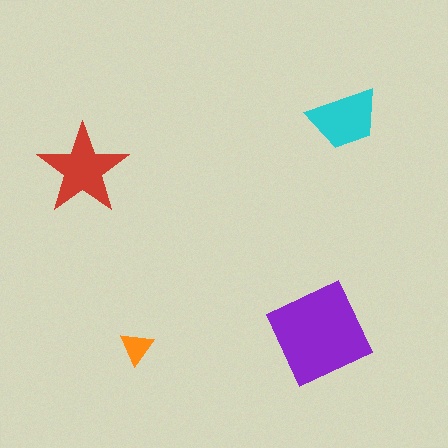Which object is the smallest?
The orange triangle.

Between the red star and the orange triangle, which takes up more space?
The red star.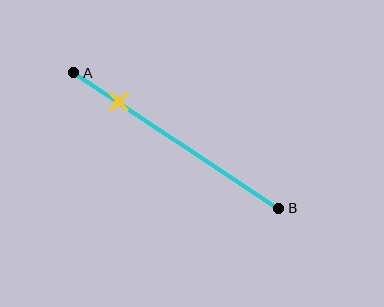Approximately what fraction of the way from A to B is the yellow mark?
The yellow mark is approximately 20% of the way from A to B.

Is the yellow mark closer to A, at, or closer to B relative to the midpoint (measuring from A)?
The yellow mark is closer to point A than the midpoint of segment AB.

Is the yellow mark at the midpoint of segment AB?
No, the mark is at about 20% from A, not at the 50% midpoint.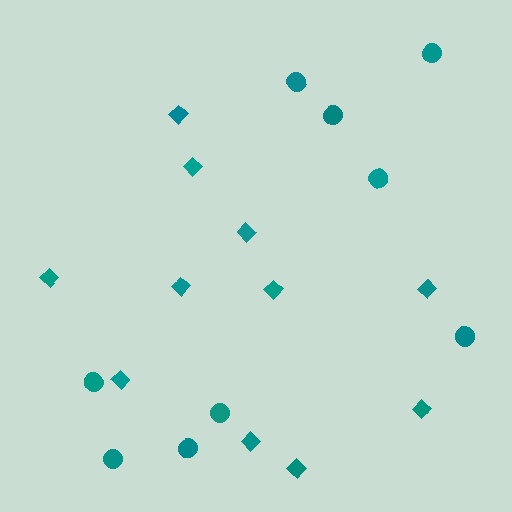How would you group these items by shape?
There are 2 groups: one group of diamonds (11) and one group of circles (9).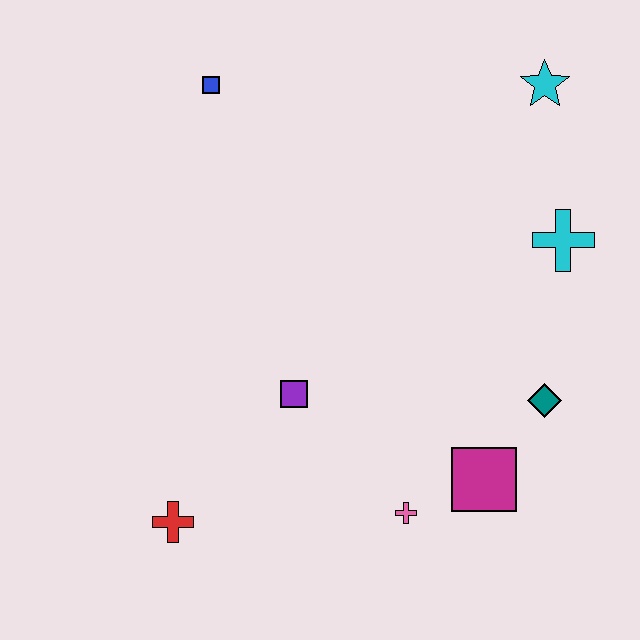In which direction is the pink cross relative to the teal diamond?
The pink cross is to the left of the teal diamond.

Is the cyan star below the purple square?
No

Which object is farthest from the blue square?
The magenta square is farthest from the blue square.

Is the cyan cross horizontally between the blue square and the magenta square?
No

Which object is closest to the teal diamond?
The magenta square is closest to the teal diamond.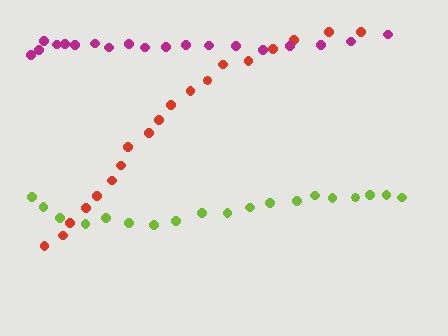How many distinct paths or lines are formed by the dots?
There are 3 distinct paths.